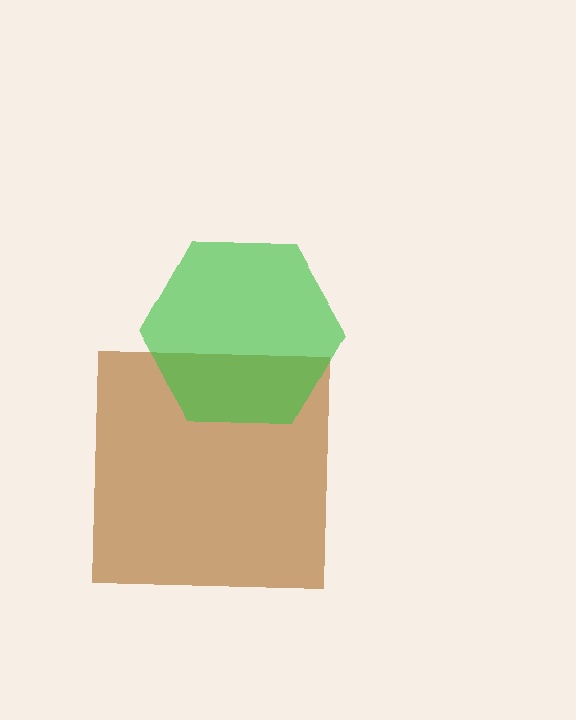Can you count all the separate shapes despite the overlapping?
Yes, there are 2 separate shapes.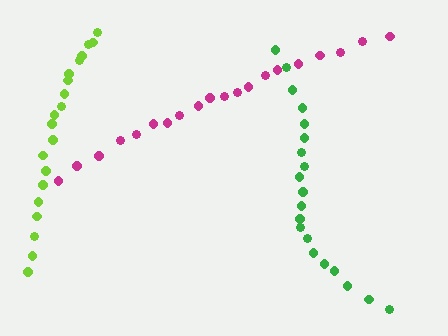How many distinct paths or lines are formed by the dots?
There are 3 distinct paths.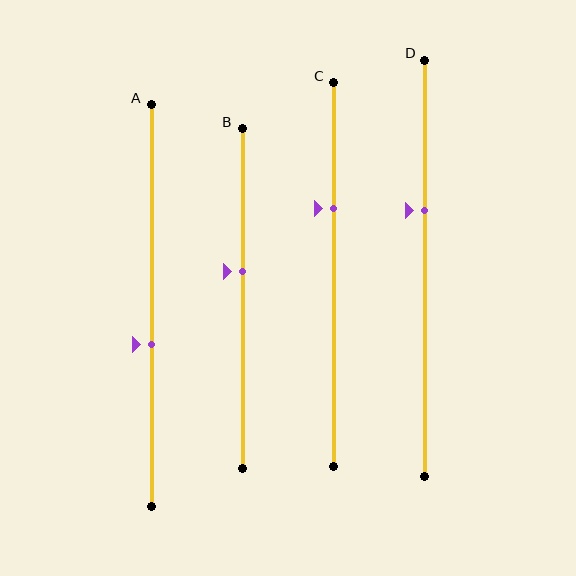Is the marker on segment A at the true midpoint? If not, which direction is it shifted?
No, the marker on segment A is shifted downward by about 10% of the segment length.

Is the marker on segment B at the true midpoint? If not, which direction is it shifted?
No, the marker on segment B is shifted upward by about 8% of the segment length.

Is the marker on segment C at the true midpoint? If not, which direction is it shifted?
No, the marker on segment C is shifted upward by about 17% of the segment length.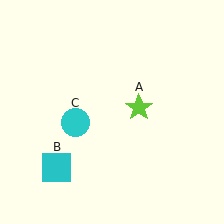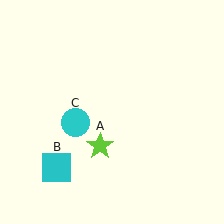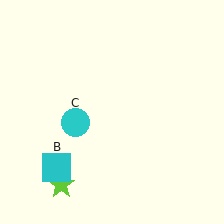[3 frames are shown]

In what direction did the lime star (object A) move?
The lime star (object A) moved down and to the left.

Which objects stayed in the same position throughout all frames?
Cyan square (object B) and cyan circle (object C) remained stationary.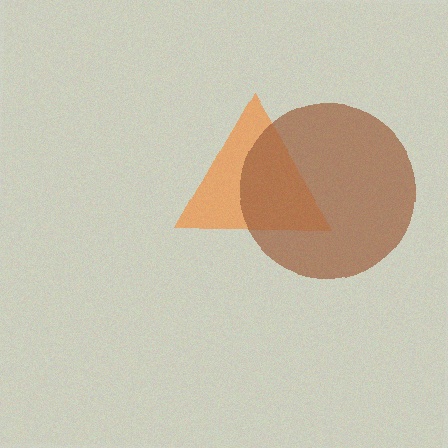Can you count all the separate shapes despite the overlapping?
Yes, there are 2 separate shapes.